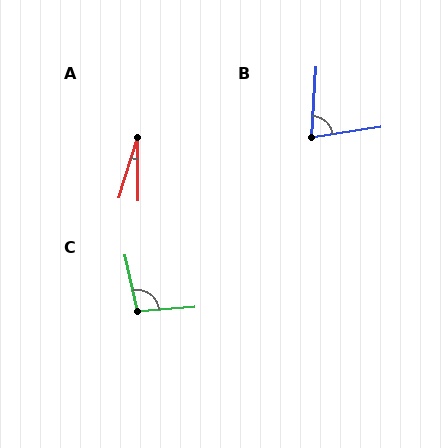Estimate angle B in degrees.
Approximately 78 degrees.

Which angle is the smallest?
A, at approximately 17 degrees.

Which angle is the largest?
C, at approximately 99 degrees.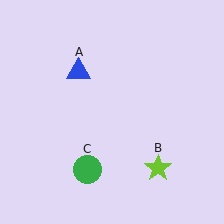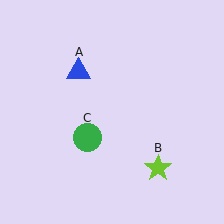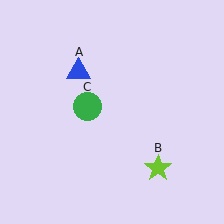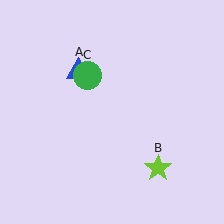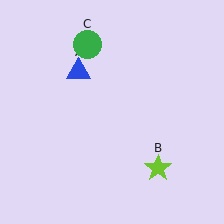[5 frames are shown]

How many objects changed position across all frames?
1 object changed position: green circle (object C).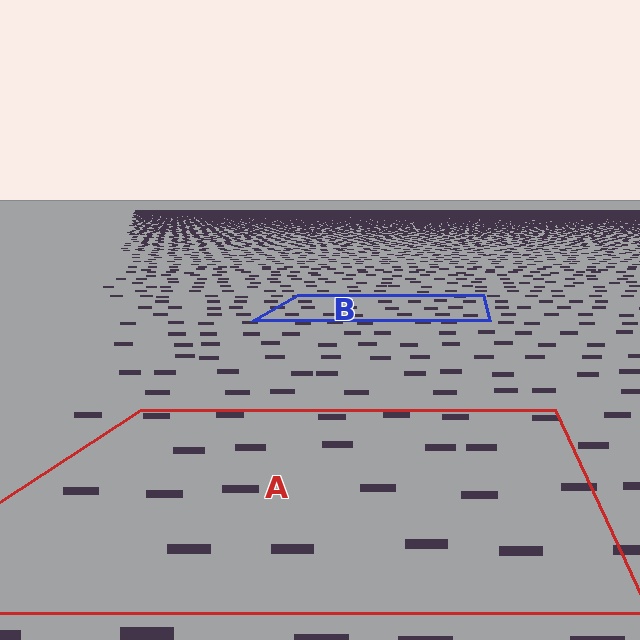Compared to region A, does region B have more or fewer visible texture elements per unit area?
Region B has more texture elements per unit area — they are packed more densely because it is farther away.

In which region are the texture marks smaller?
The texture marks are smaller in region B, because it is farther away.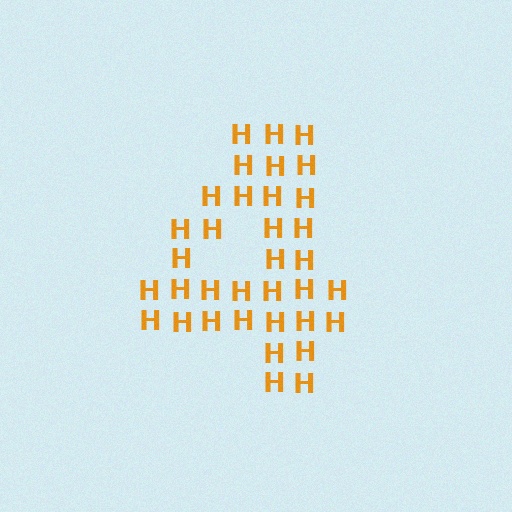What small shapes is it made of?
It is made of small letter H's.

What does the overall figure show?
The overall figure shows the digit 4.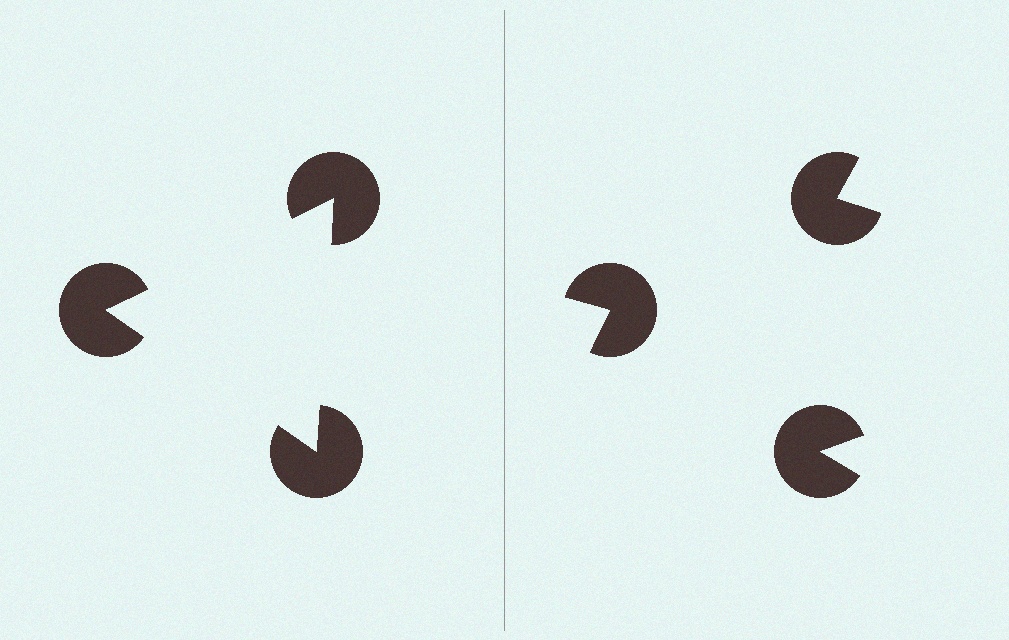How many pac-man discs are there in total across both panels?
6 — 3 on each side.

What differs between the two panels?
The pac-man discs are positioned identically on both sides; only the wedge orientations differ. On the left they align to a triangle; on the right they are misaligned.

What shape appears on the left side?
An illusory triangle.